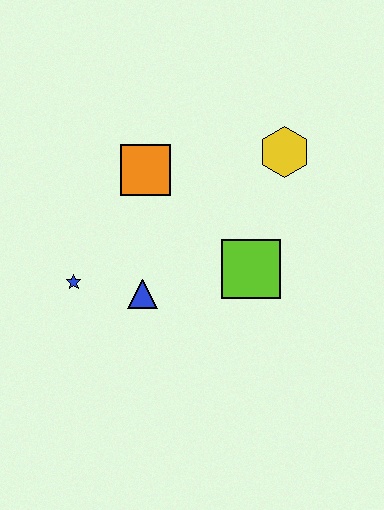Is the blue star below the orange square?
Yes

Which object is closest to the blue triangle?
The blue star is closest to the blue triangle.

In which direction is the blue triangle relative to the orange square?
The blue triangle is below the orange square.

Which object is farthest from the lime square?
The blue star is farthest from the lime square.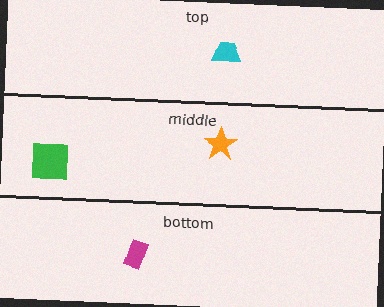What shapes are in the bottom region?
The magenta rectangle.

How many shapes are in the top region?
1.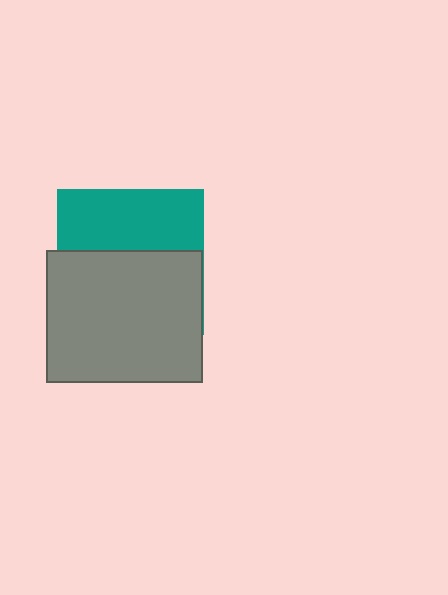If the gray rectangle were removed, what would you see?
You would see the complete teal square.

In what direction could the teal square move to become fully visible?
The teal square could move up. That would shift it out from behind the gray rectangle entirely.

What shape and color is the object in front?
The object in front is a gray rectangle.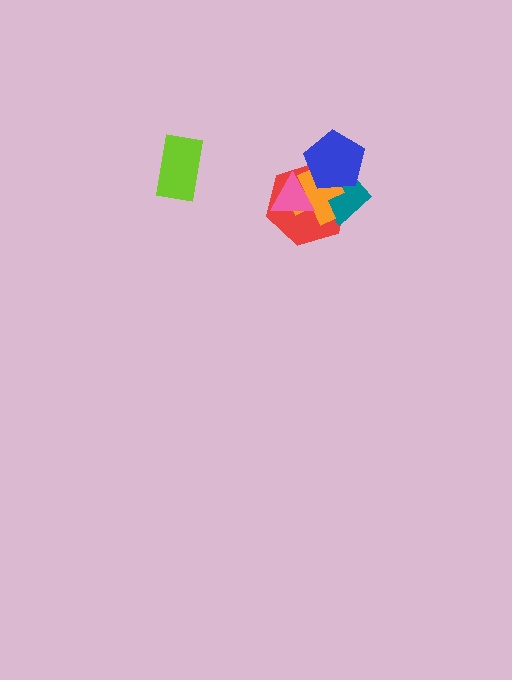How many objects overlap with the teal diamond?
4 objects overlap with the teal diamond.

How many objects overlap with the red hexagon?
4 objects overlap with the red hexagon.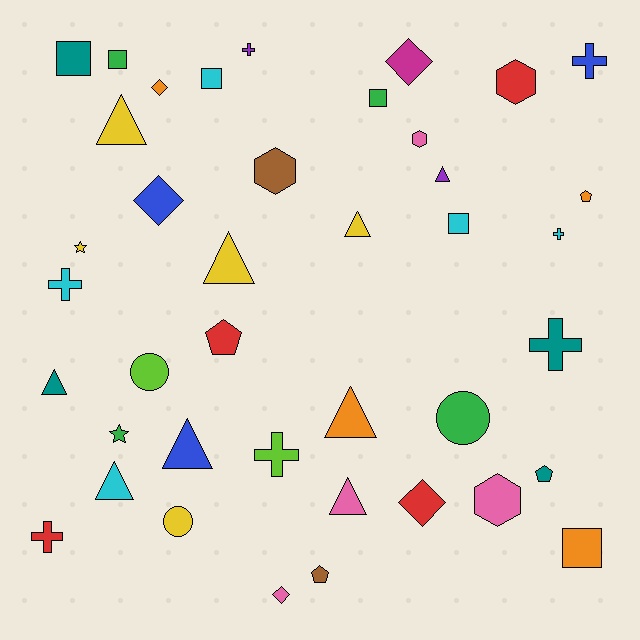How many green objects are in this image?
There are 4 green objects.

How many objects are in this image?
There are 40 objects.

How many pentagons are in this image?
There are 4 pentagons.